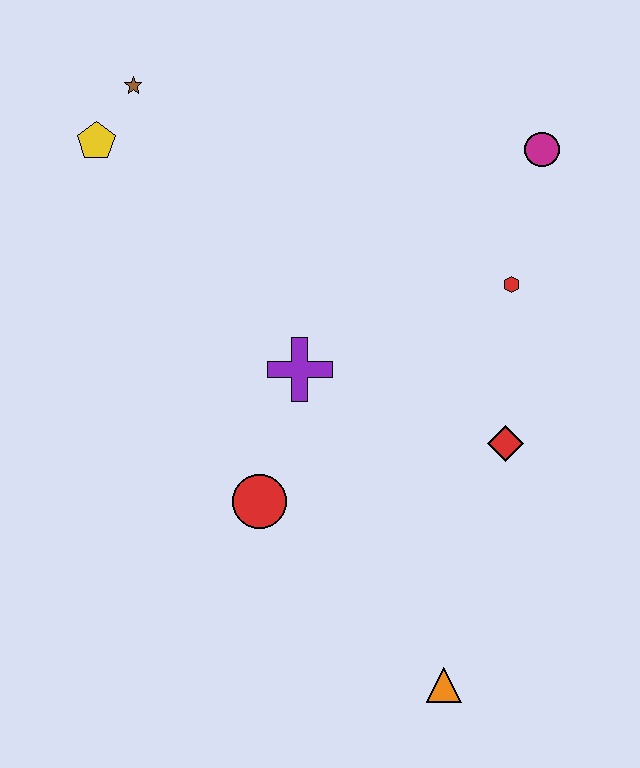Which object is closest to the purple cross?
The red circle is closest to the purple cross.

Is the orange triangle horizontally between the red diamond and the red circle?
Yes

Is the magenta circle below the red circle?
No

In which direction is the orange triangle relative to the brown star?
The orange triangle is below the brown star.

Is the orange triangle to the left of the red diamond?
Yes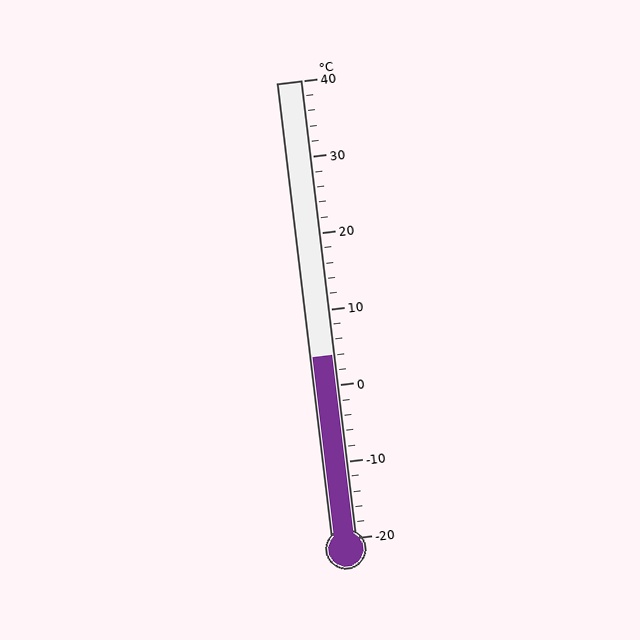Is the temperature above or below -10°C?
The temperature is above -10°C.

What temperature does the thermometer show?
The thermometer shows approximately 4°C.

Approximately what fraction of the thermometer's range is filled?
The thermometer is filled to approximately 40% of its range.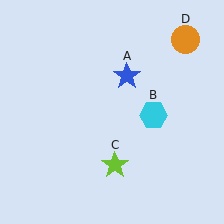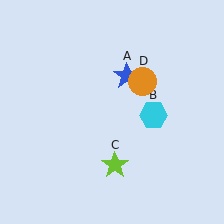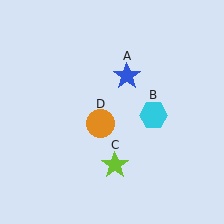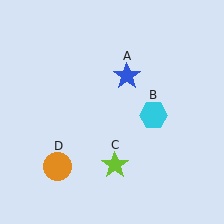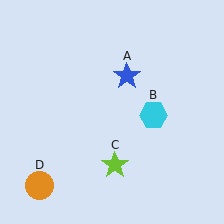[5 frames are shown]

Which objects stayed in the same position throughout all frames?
Blue star (object A) and cyan hexagon (object B) and lime star (object C) remained stationary.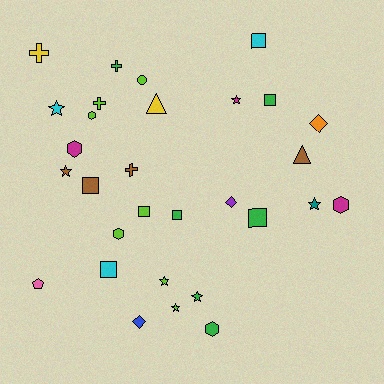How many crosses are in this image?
There are 4 crosses.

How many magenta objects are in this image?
There are 3 magenta objects.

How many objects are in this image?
There are 30 objects.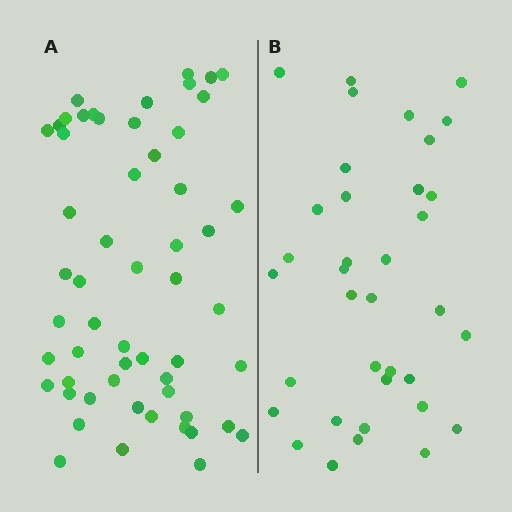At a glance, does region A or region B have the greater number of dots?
Region A (the left region) has more dots.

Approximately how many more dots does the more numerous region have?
Region A has approximately 20 more dots than region B.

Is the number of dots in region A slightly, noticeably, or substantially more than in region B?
Region A has substantially more. The ratio is roughly 1.6 to 1.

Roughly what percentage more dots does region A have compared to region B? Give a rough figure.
About 55% more.